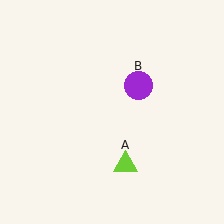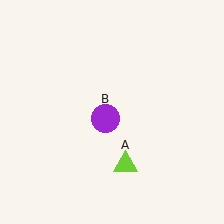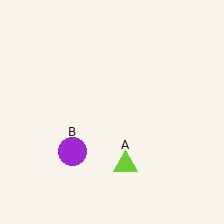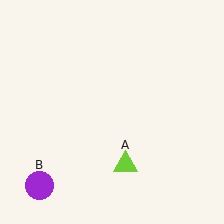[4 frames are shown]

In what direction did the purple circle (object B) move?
The purple circle (object B) moved down and to the left.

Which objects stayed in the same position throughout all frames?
Lime triangle (object A) remained stationary.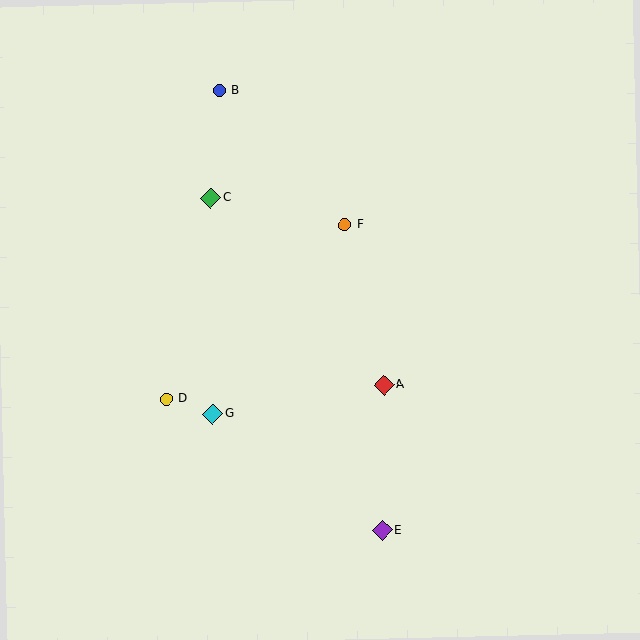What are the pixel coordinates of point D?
Point D is at (166, 399).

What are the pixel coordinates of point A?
Point A is at (384, 385).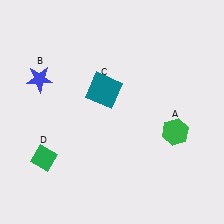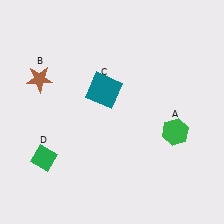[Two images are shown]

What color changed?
The star (B) changed from blue in Image 1 to brown in Image 2.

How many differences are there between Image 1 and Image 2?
There is 1 difference between the two images.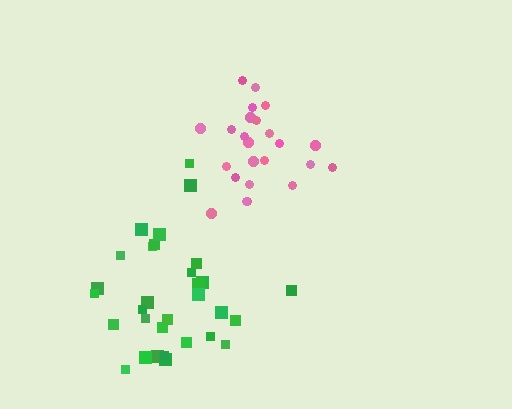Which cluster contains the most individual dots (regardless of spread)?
Green (31).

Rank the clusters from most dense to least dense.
pink, green.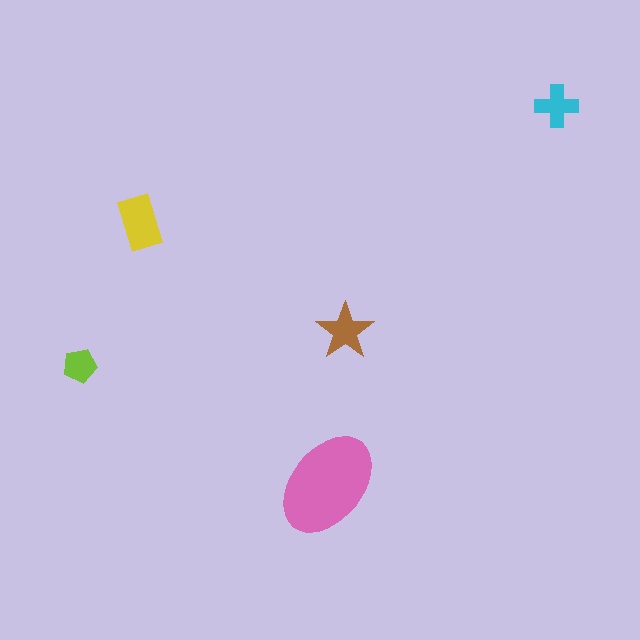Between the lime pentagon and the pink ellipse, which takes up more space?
The pink ellipse.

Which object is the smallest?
The lime pentagon.